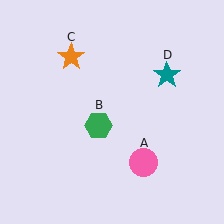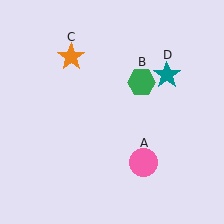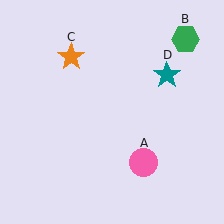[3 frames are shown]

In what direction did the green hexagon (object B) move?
The green hexagon (object B) moved up and to the right.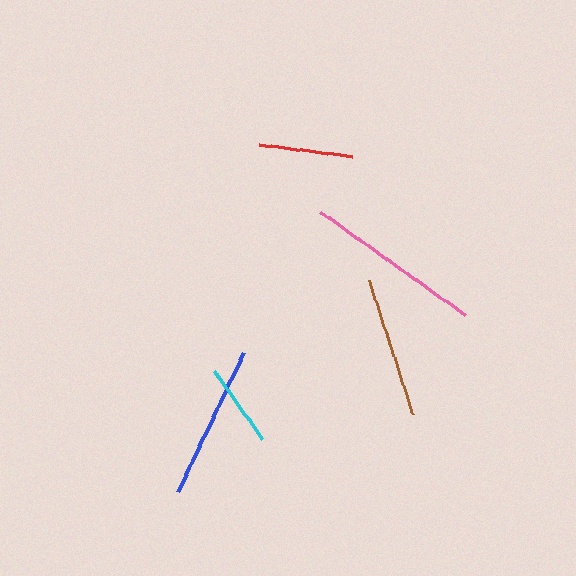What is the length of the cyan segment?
The cyan segment is approximately 84 pixels long.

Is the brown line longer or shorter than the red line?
The brown line is longer than the red line.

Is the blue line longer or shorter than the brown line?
The blue line is longer than the brown line.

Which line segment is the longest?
The pink line is the longest at approximately 178 pixels.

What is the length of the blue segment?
The blue segment is approximately 154 pixels long.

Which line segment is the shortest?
The cyan line is the shortest at approximately 84 pixels.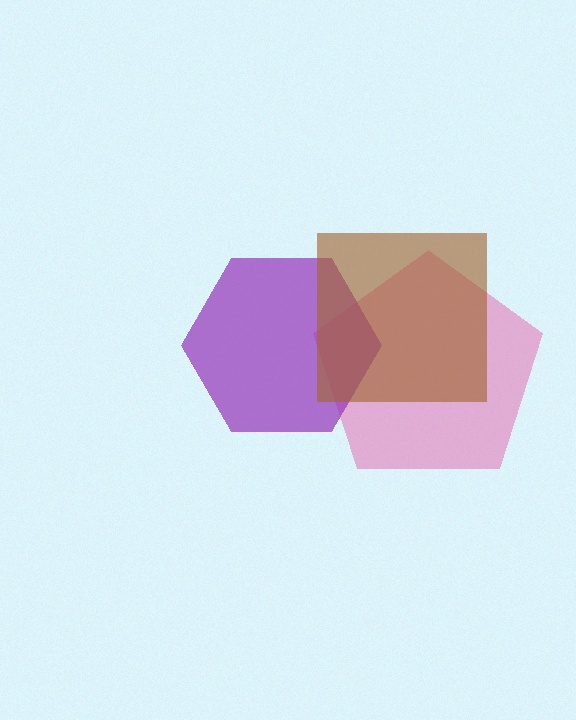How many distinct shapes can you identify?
There are 3 distinct shapes: a pink pentagon, a purple hexagon, a brown square.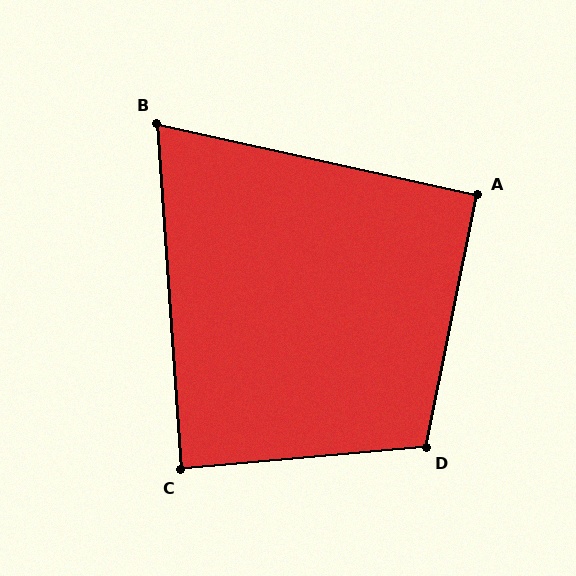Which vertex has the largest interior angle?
D, at approximately 107 degrees.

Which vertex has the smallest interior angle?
B, at approximately 73 degrees.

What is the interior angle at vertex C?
Approximately 89 degrees (approximately right).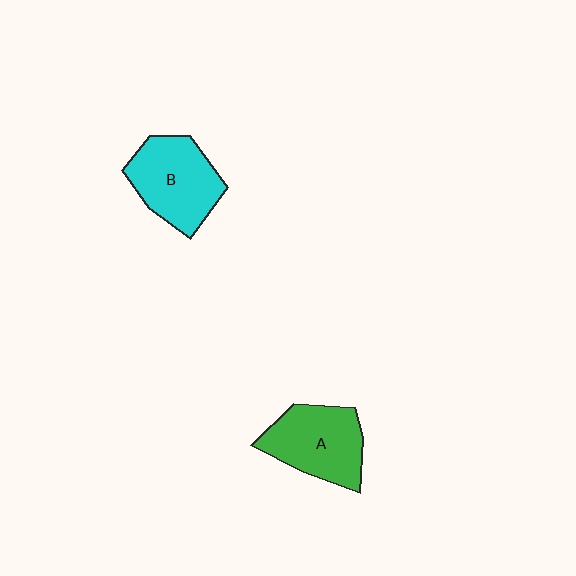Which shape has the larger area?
Shape B (cyan).